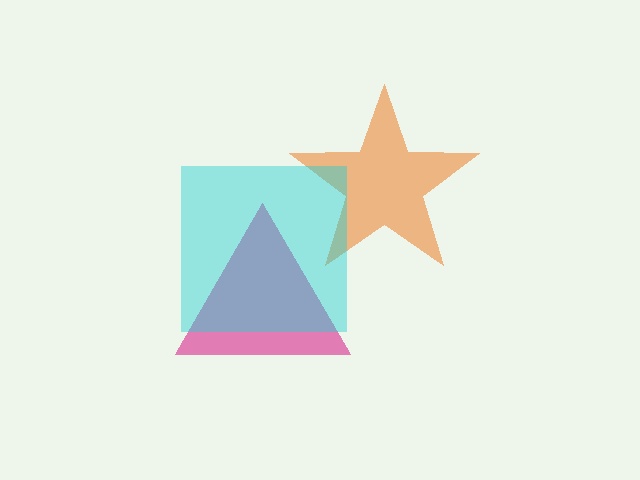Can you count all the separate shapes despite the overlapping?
Yes, there are 3 separate shapes.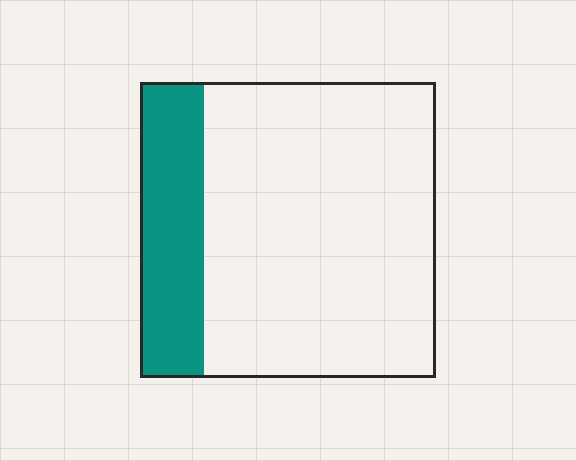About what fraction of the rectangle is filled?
About one fifth (1/5).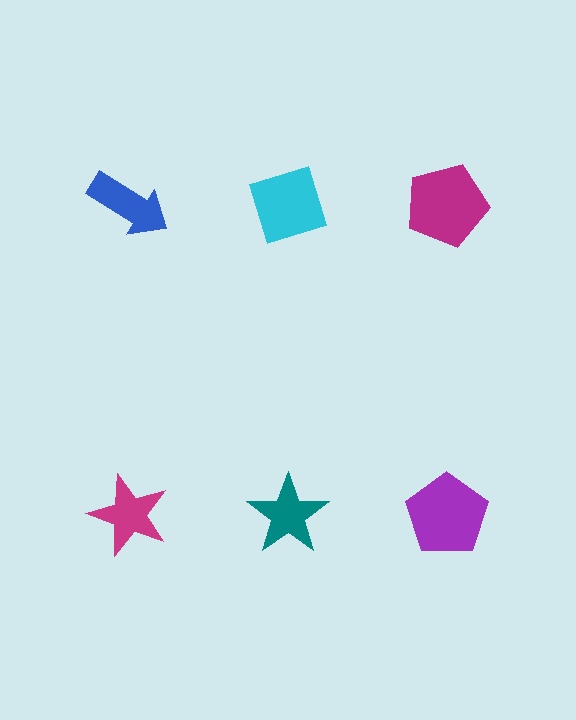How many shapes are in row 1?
3 shapes.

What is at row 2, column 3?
A purple pentagon.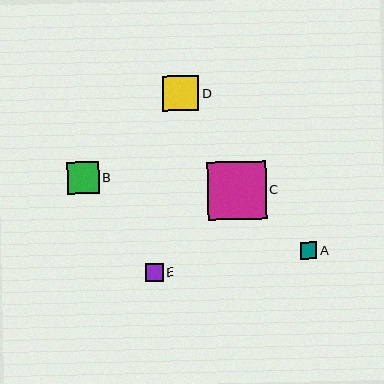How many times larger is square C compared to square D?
Square C is approximately 1.6 times the size of square D.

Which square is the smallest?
Square A is the smallest with a size of approximately 17 pixels.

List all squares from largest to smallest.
From largest to smallest: C, D, B, E, A.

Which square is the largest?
Square C is the largest with a size of approximately 59 pixels.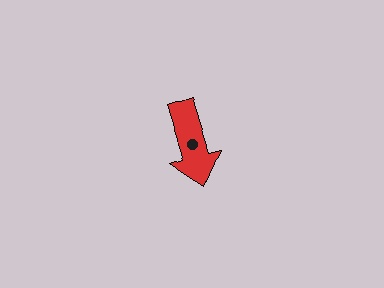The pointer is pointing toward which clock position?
Roughly 5 o'clock.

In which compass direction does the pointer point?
South.